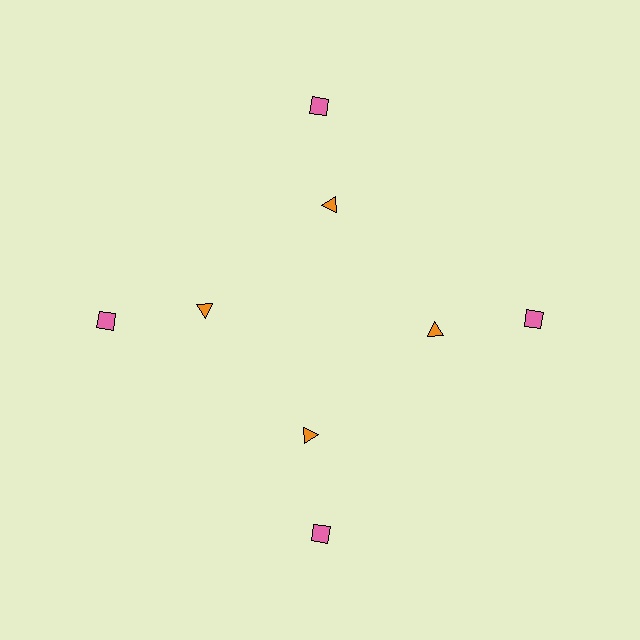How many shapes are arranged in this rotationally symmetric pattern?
There are 8 shapes, arranged in 4 groups of 2.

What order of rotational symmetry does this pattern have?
This pattern has 4-fold rotational symmetry.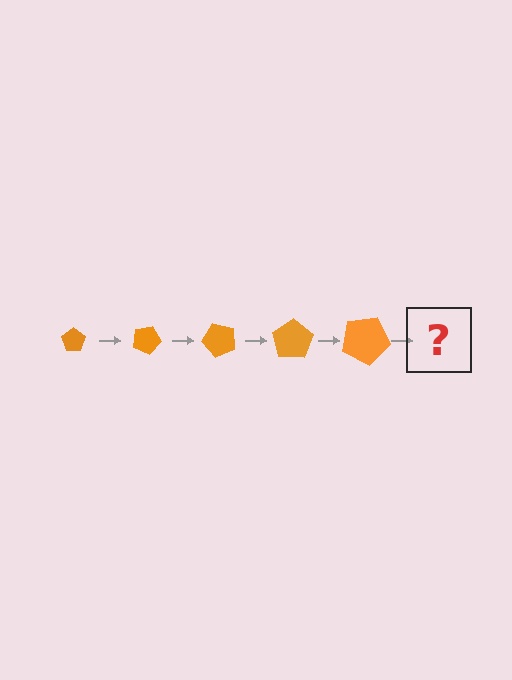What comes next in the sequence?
The next element should be a pentagon, larger than the previous one and rotated 125 degrees from the start.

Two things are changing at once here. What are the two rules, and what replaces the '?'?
The two rules are that the pentagon grows larger each step and it rotates 25 degrees each step. The '?' should be a pentagon, larger than the previous one and rotated 125 degrees from the start.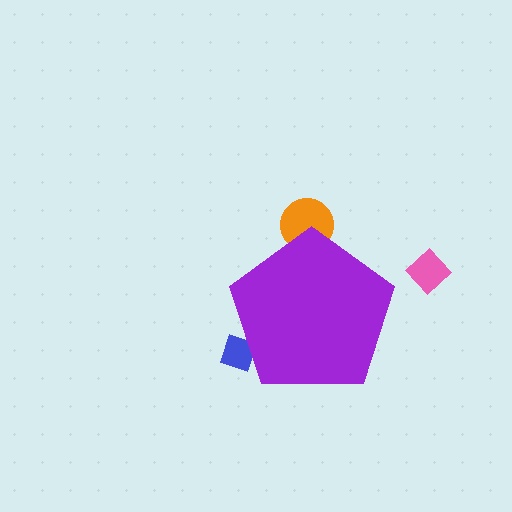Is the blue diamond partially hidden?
Yes, the blue diamond is partially hidden behind the purple pentagon.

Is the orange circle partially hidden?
Yes, the orange circle is partially hidden behind the purple pentagon.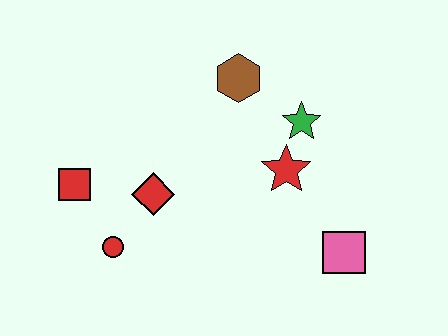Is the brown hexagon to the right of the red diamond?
Yes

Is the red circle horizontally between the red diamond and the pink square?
No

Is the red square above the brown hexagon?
No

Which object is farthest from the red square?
The pink square is farthest from the red square.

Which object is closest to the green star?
The red star is closest to the green star.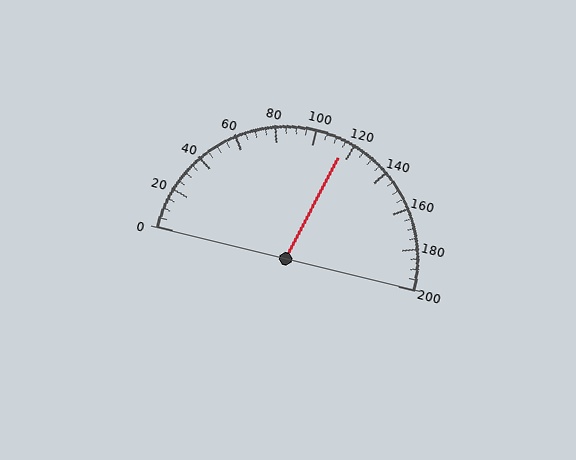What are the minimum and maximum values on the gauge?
The gauge ranges from 0 to 200.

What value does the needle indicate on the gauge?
The needle indicates approximately 115.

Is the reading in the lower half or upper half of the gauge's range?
The reading is in the upper half of the range (0 to 200).